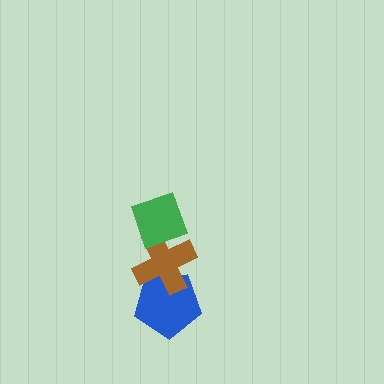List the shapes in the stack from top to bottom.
From top to bottom: the green diamond, the brown cross, the blue pentagon.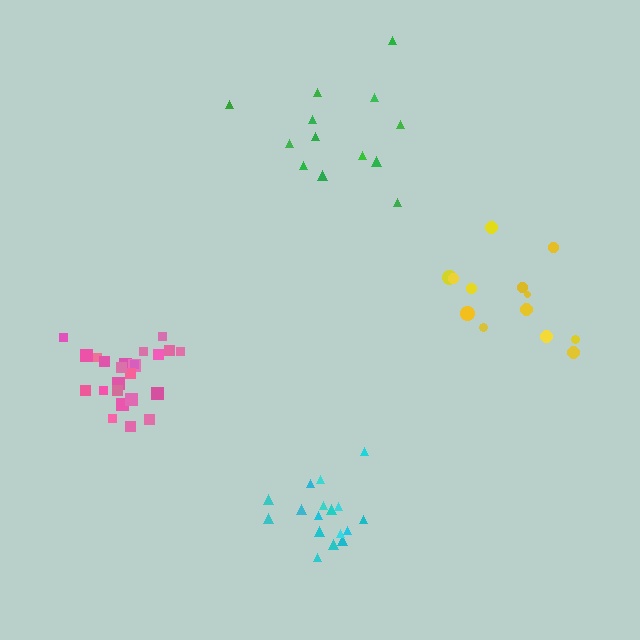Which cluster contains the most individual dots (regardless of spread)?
Pink (24).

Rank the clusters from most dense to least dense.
pink, cyan, green, yellow.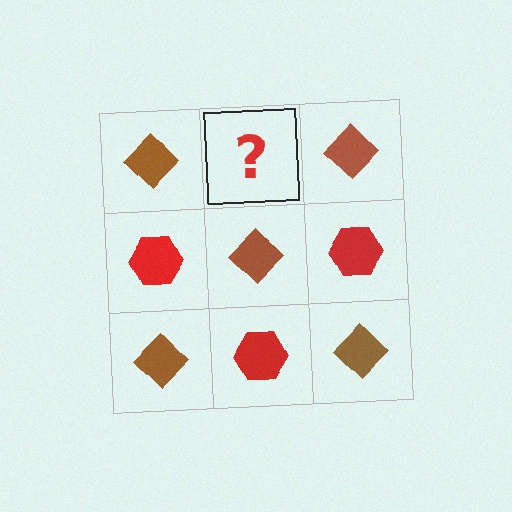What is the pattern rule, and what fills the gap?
The rule is that it alternates brown diamond and red hexagon in a checkerboard pattern. The gap should be filled with a red hexagon.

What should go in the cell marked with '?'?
The missing cell should contain a red hexagon.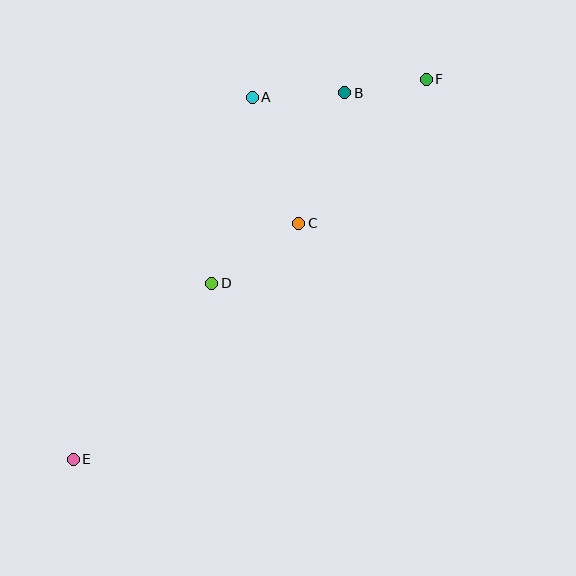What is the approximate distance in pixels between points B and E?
The distance between B and E is approximately 456 pixels.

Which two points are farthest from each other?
Points E and F are farthest from each other.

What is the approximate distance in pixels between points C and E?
The distance between C and E is approximately 326 pixels.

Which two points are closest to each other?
Points B and F are closest to each other.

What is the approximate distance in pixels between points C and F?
The distance between C and F is approximately 193 pixels.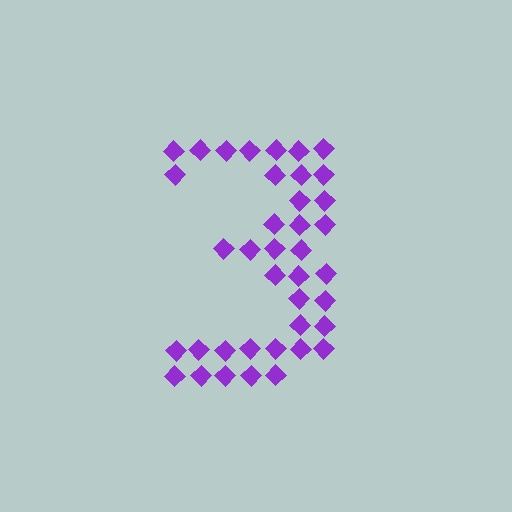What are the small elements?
The small elements are diamonds.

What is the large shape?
The large shape is the digit 3.